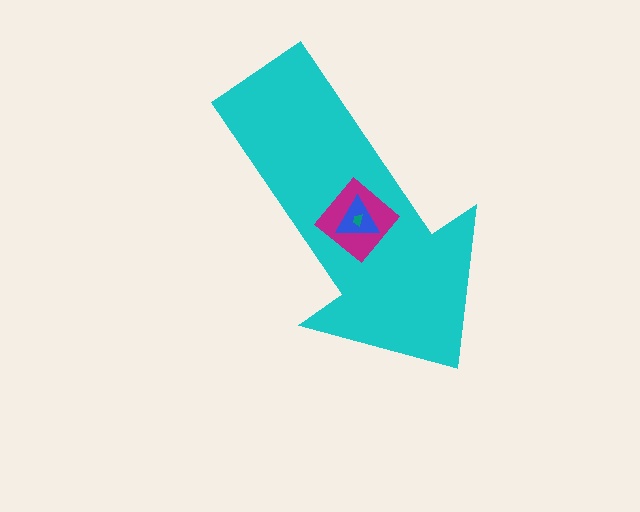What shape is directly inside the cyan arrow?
The magenta diamond.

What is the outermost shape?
The cyan arrow.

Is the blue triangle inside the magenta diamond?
Yes.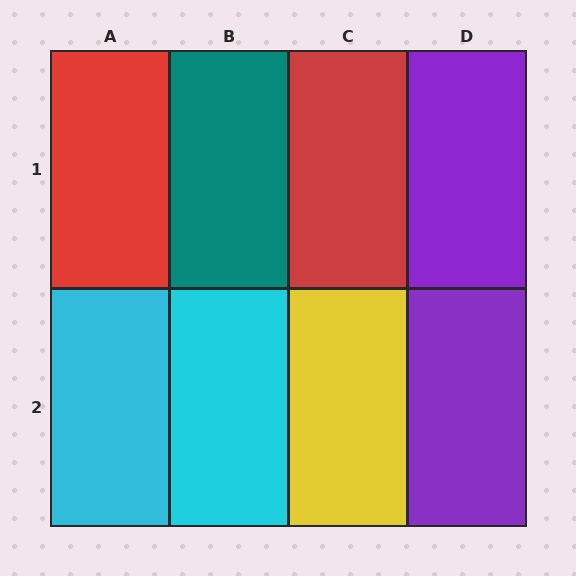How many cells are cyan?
2 cells are cyan.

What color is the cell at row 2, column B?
Cyan.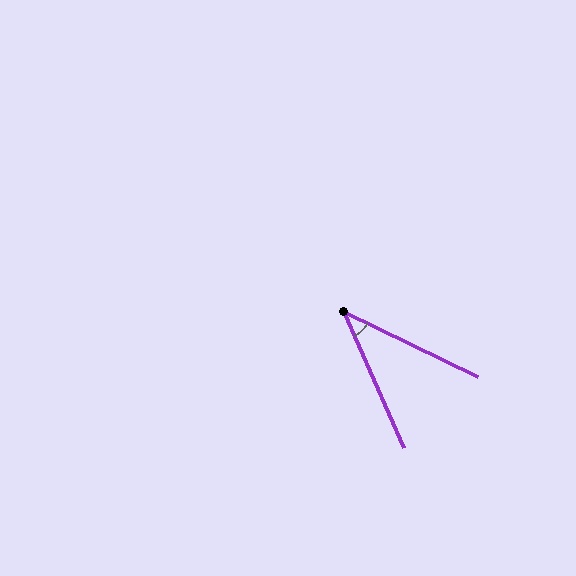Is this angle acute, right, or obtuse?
It is acute.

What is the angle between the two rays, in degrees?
Approximately 40 degrees.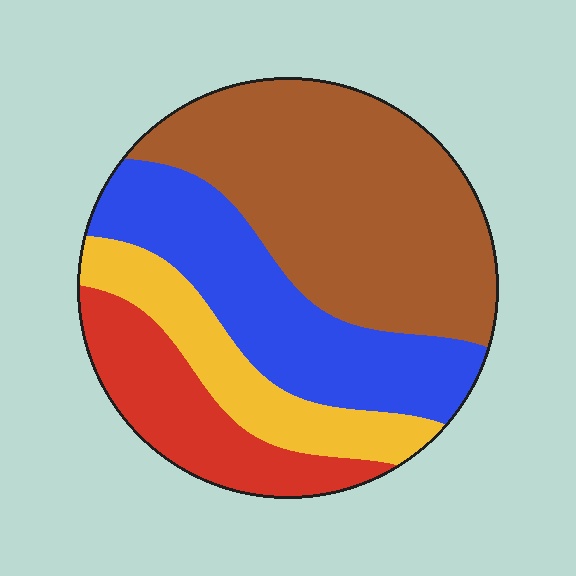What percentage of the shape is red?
Red takes up about one sixth (1/6) of the shape.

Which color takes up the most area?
Brown, at roughly 40%.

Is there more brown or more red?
Brown.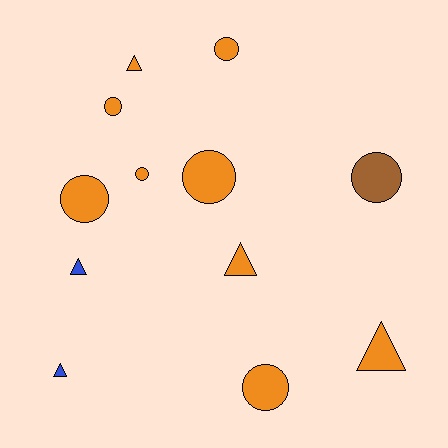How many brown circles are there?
There is 1 brown circle.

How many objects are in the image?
There are 12 objects.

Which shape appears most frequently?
Circle, with 7 objects.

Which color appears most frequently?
Orange, with 9 objects.